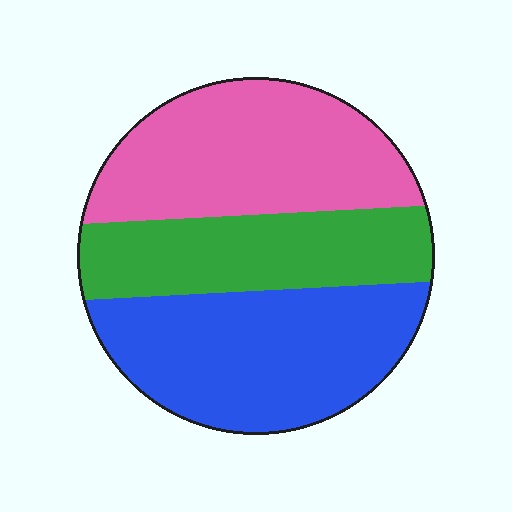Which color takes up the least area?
Green, at roughly 25%.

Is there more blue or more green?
Blue.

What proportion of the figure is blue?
Blue takes up between a quarter and a half of the figure.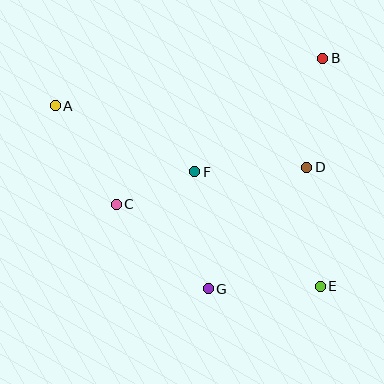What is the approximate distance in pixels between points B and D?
The distance between B and D is approximately 110 pixels.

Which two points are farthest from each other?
Points A and E are farthest from each other.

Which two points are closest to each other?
Points C and F are closest to each other.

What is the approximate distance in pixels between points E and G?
The distance between E and G is approximately 112 pixels.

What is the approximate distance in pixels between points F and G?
The distance between F and G is approximately 118 pixels.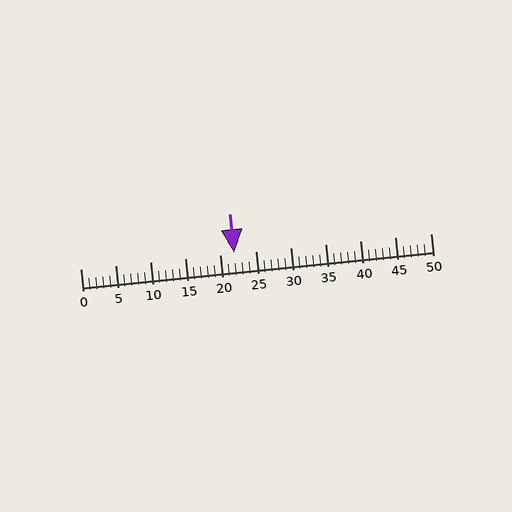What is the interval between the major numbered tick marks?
The major tick marks are spaced 5 units apart.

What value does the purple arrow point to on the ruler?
The purple arrow points to approximately 22.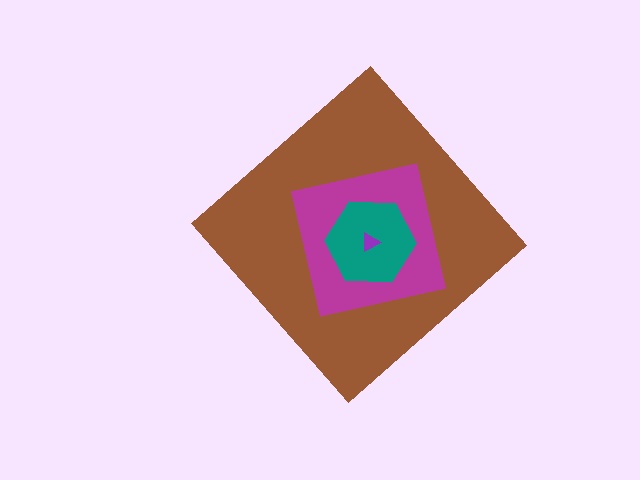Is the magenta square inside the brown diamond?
Yes.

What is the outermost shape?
The brown diamond.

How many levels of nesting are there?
4.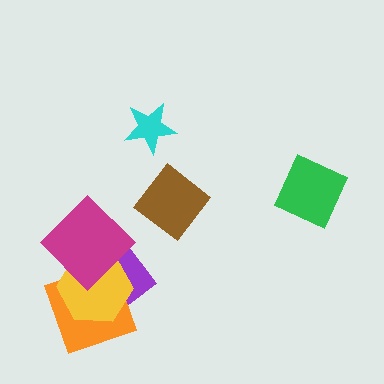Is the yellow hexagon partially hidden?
Yes, it is partially covered by another shape.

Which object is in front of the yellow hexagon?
The magenta diamond is in front of the yellow hexagon.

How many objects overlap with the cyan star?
0 objects overlap with the cyan star.